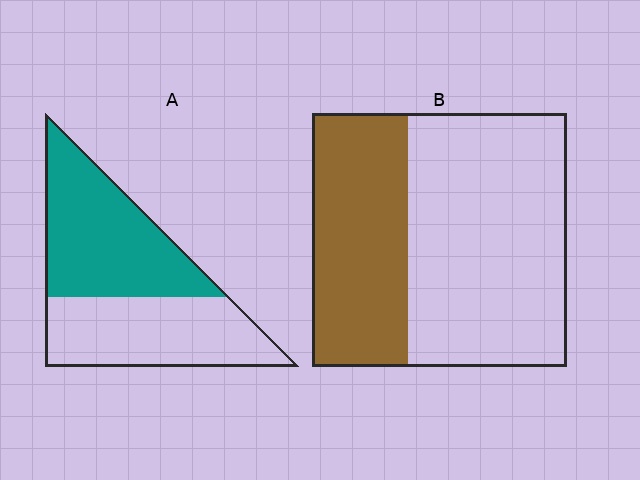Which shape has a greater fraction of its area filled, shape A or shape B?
Shape A.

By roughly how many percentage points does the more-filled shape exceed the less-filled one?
By roughly 15 percentage points (A over B).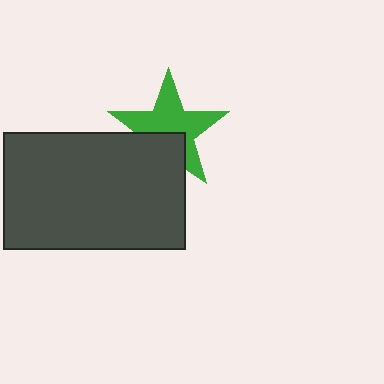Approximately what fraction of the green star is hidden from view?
Roughly 34% of the green star is hidden behind the dark gray rectangle.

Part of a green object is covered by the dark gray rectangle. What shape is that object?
It is a star.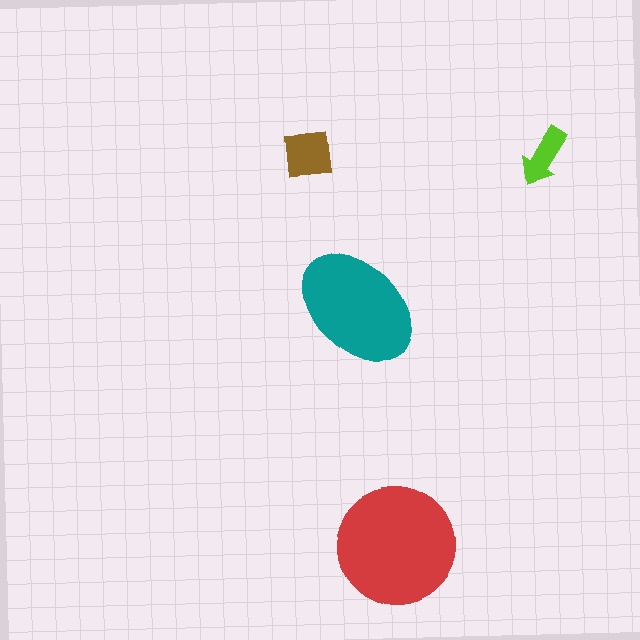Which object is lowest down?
The red circle is bottommost.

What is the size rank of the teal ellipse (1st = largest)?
2nd.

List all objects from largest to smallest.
The red circle, the teal ellipse, the brown square, the lime arrow.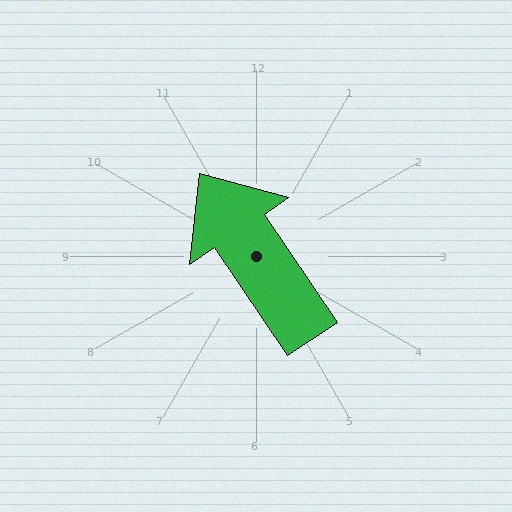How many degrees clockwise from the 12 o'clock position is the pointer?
Approximately 326 degrees.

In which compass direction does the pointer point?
Northwest.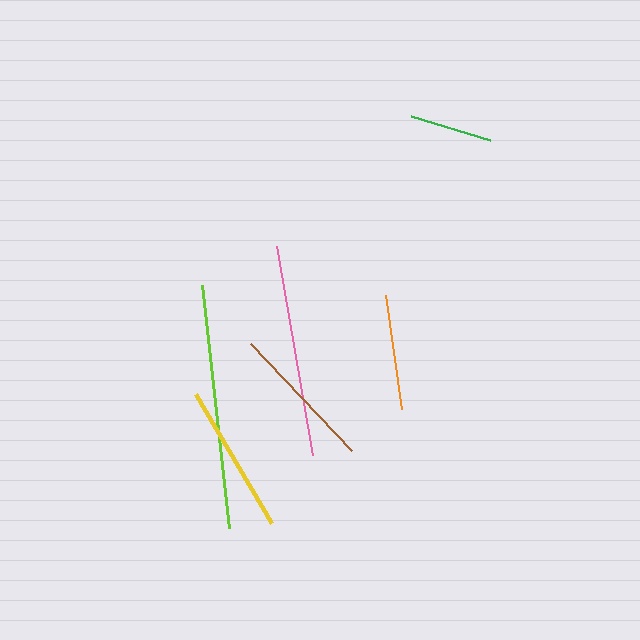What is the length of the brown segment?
The brown segment is approximately 147 pixels long.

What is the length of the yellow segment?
The yellow segment is approximately 149 pixels long.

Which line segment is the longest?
The lime line is the longest at approximately 244 pixels.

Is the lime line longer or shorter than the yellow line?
The lime line is longer than the yellow line.